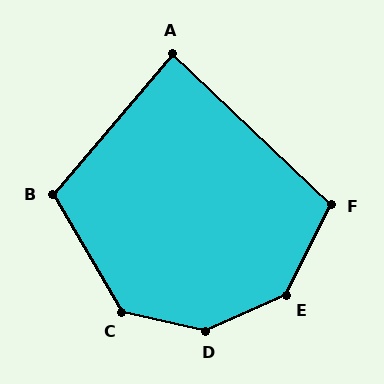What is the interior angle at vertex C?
Approximately 133 degrees (obtuse).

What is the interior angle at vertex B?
Approximately 109 degrees (obtuse).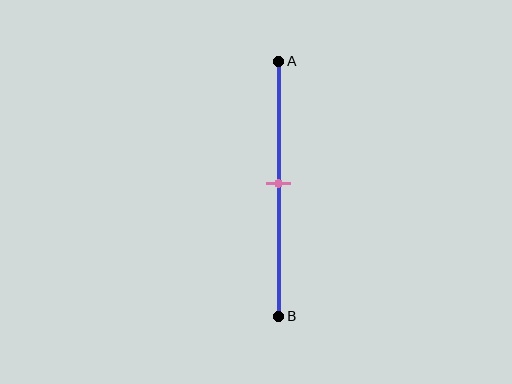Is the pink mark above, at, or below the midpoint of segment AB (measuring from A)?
The pink mark is approximately at the midpoint of segment AB.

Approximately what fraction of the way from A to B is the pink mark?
The pink mark is approximately 50% of the way from A to B.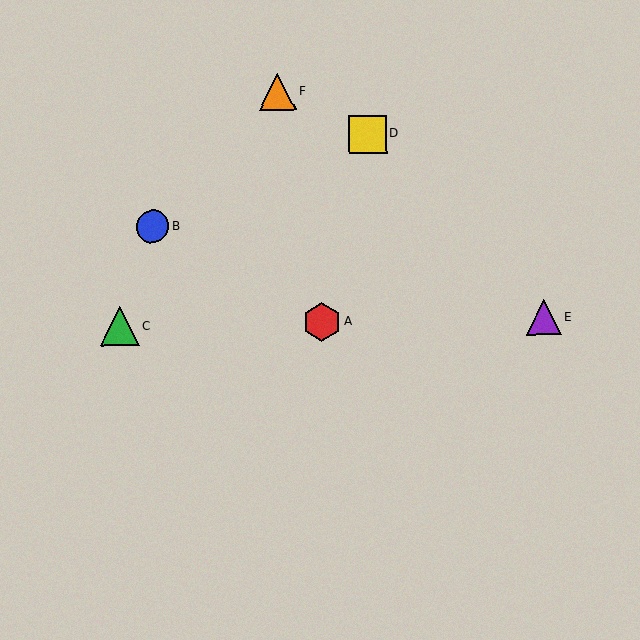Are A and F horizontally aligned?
No, A is at y≈322 and F is at y≈92.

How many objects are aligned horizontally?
3 objects (A, C, E) are aligned horizontally.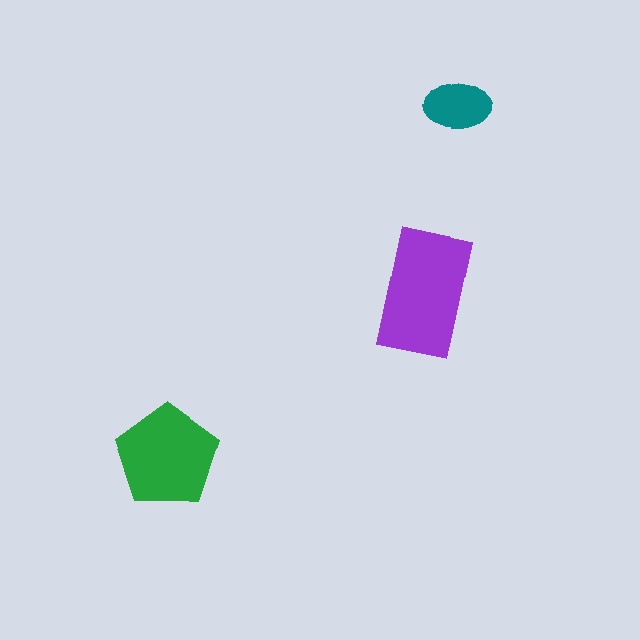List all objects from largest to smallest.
The purple rectangle, the green pentagon, the teal ellipse.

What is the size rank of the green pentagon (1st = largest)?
2nd.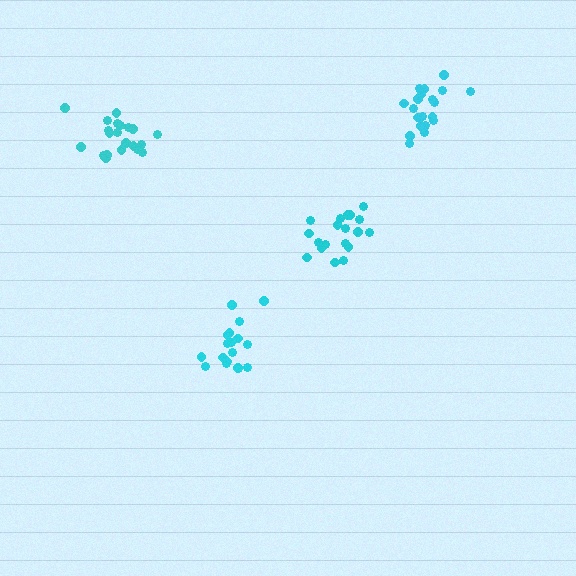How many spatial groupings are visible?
There are 4 spatial groupings.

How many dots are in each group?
Group 1: 18 dots, Group 2: 21 dots, Group 3: 21 dots, Group 4: 19 dots (79 total).